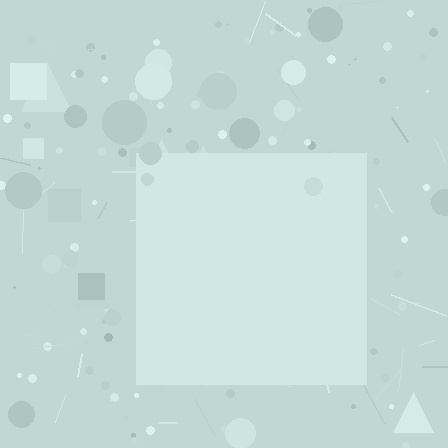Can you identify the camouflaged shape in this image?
The camouflaged shape is a square.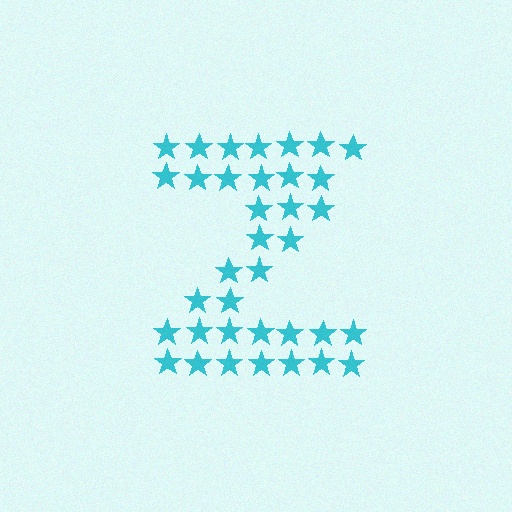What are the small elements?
The small elements are stars.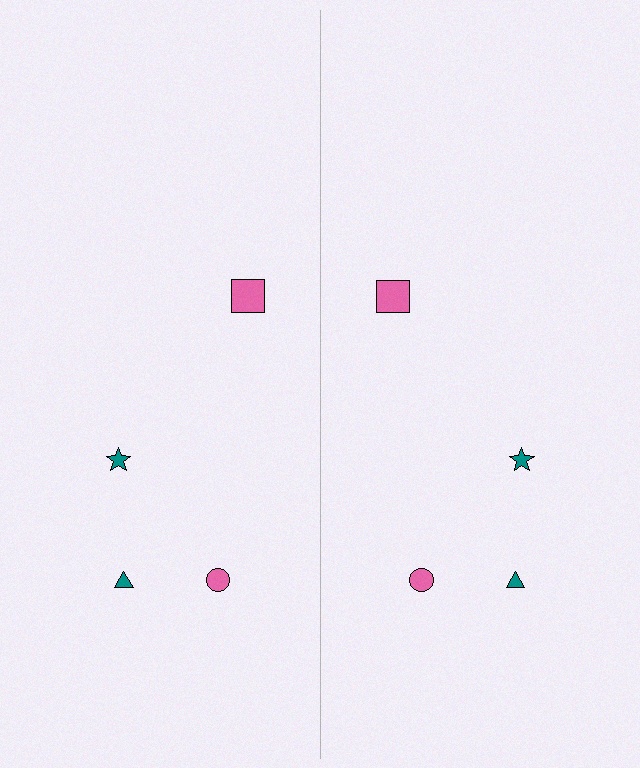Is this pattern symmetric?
Yes, this pattern has bilateral (reflection) symmetry.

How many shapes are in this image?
There are 8 shapes in this image.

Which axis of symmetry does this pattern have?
The pattern has a vertical axis of symmetry running through the center of the image.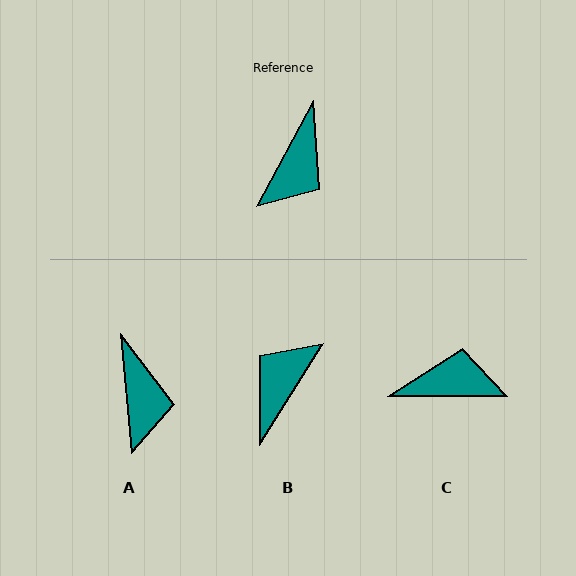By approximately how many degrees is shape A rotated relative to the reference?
Approximately 33 degrees counter-clockwise.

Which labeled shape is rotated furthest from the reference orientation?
B, about 176 degrees away.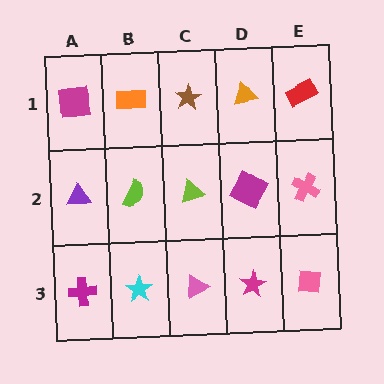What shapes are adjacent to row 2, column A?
A magenta square (row 1, column A), a magenta cross (row 3, column A), a lime semicircle (row 2, column B).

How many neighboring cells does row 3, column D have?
3.